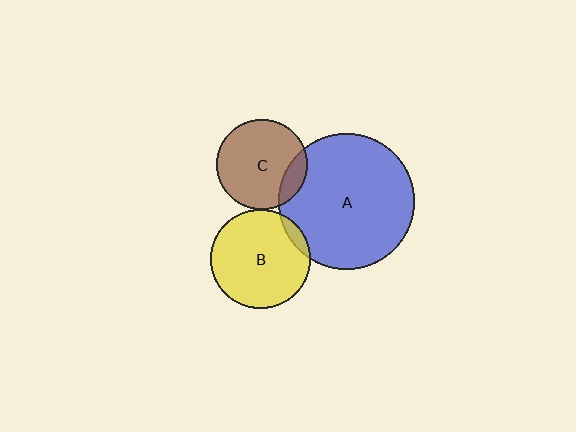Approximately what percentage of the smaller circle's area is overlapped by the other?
Approximately 5%.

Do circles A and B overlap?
Yes.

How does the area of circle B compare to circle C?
Approximately 1.2 times.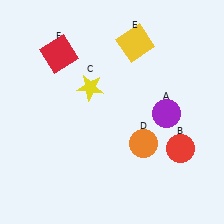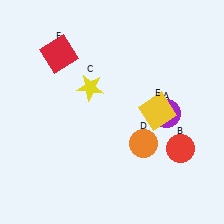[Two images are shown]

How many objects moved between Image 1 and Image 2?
1 object moved between the two images.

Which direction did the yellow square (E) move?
The yellow square (E) moved down.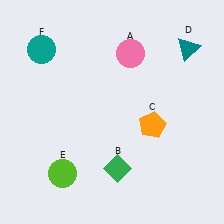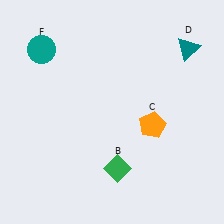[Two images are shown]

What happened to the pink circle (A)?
The pink circle (A) was removed in Image 2. It was in the top-right area of Image 1.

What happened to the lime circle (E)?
The lime circle (E) was removed in Image 2. It was in the bottom-left area of Image 1.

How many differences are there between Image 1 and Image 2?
There are 2 differences between the two images.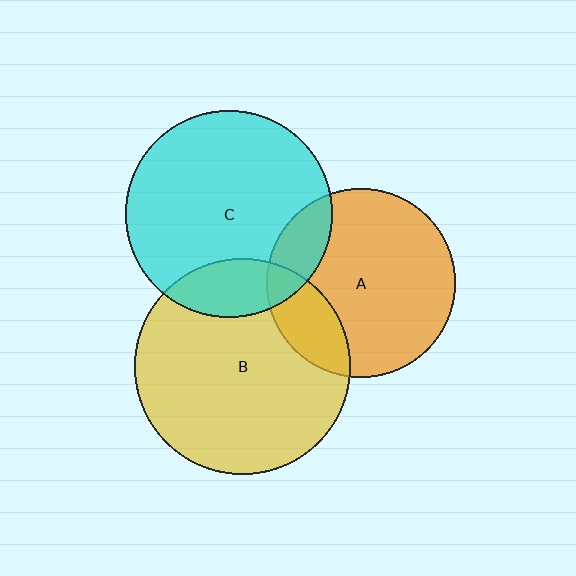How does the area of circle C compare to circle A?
Approximately 1.2 times.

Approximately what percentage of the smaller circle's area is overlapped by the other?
Approximately 20%.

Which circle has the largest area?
Circle B (yellow).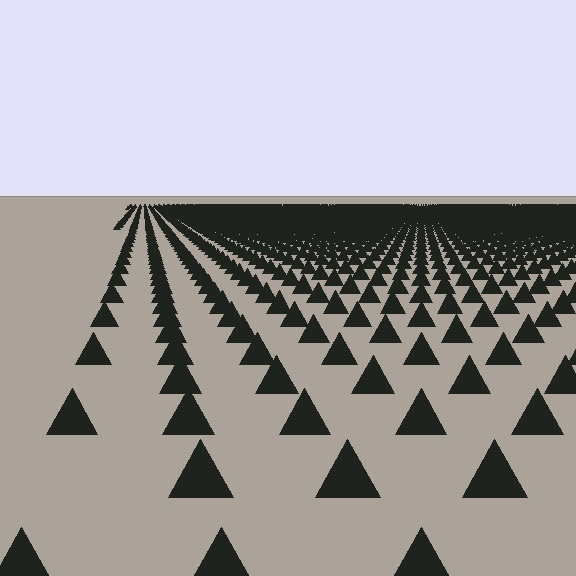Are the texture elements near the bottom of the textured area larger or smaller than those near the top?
Larger. Near the bottom, elements are closer to the viewer and appear at a bigger on-screen size.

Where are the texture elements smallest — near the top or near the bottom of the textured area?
Near the top.